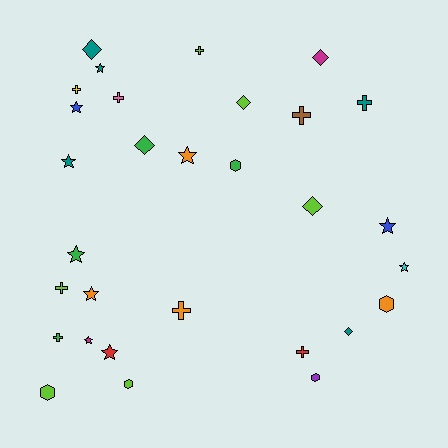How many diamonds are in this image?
There are 6 diamonds.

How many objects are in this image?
There are 30 objects.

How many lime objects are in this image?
There are 6 lime objects.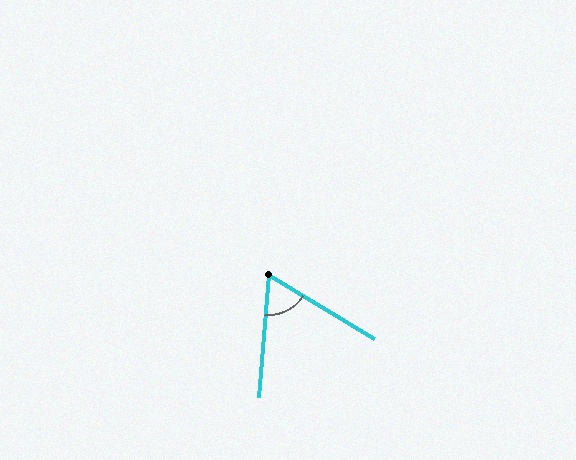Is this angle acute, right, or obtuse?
It is acute.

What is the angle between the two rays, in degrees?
Approximately 63 degrees.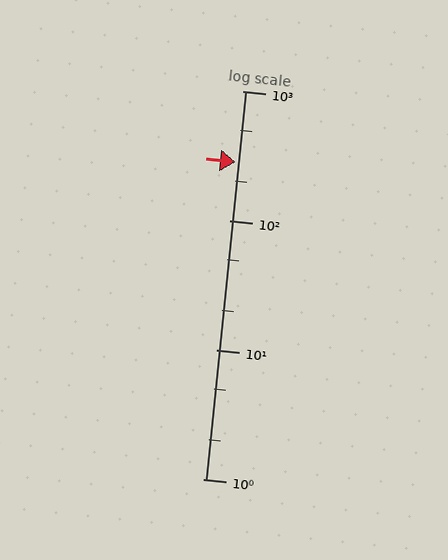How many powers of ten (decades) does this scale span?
The scale spans 3 decades, from 1 to 1000.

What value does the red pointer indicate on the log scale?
The pointer indicates approximately 280.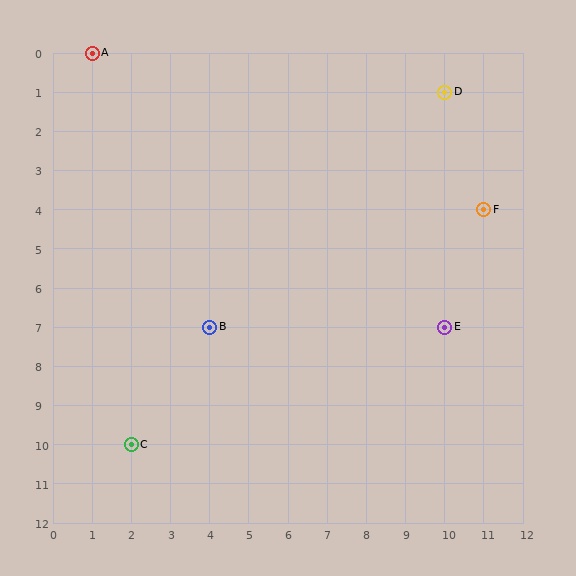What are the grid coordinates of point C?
Point C is at grid coordinates (2, 10).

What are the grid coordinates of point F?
Point F is at grid coordinates (11, 4).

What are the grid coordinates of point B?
Point B is at grid coordinates (4, 7).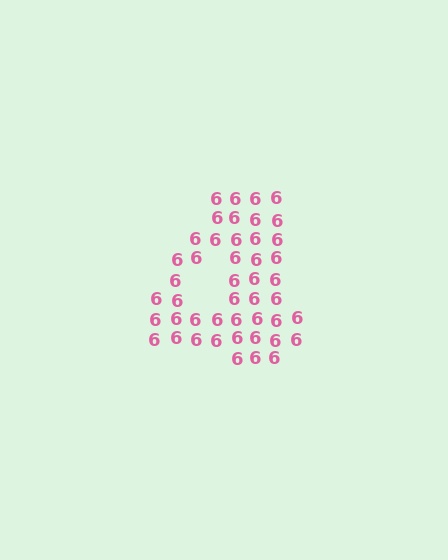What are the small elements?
The small elements are digit 6's.